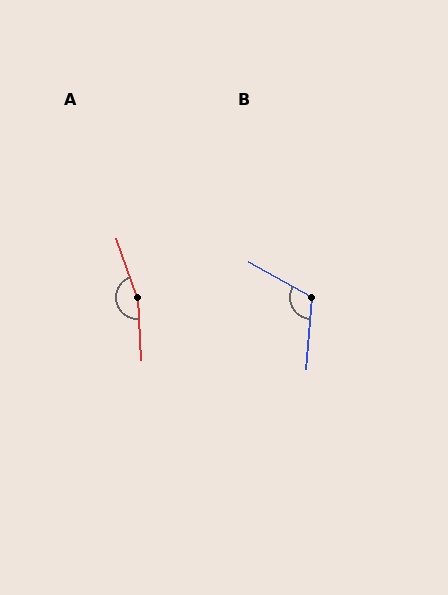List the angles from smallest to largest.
B (115°), A (164°).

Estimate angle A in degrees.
Approximately 164 degrees.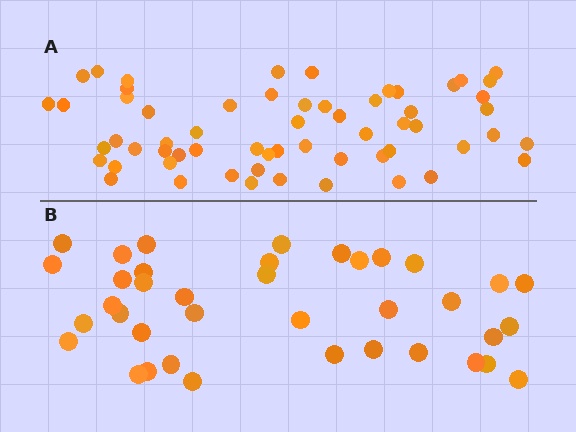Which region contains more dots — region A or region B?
Region A (the top region) has more dots.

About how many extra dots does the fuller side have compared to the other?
Region A has approximately 20 more dots than region B.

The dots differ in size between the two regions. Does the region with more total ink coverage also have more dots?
No. Region B has more total ink coverage because its dots are larger, but region A actually contains more individual dots. Total area can be misleading — the number of items is what matters here.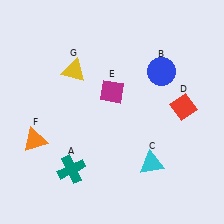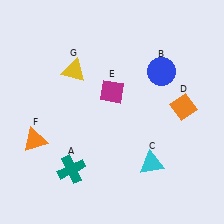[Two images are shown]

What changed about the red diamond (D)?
In Image 1, D is red. In Image 2, it changed to orange.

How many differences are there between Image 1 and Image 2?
There is 1 difference between the two images.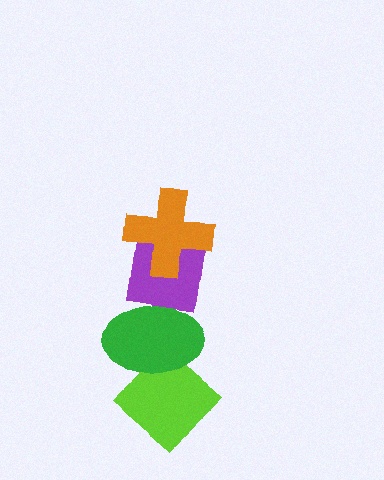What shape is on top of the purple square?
The orange cross is on top of the purple square.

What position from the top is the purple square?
The purple square is 2nd from the top.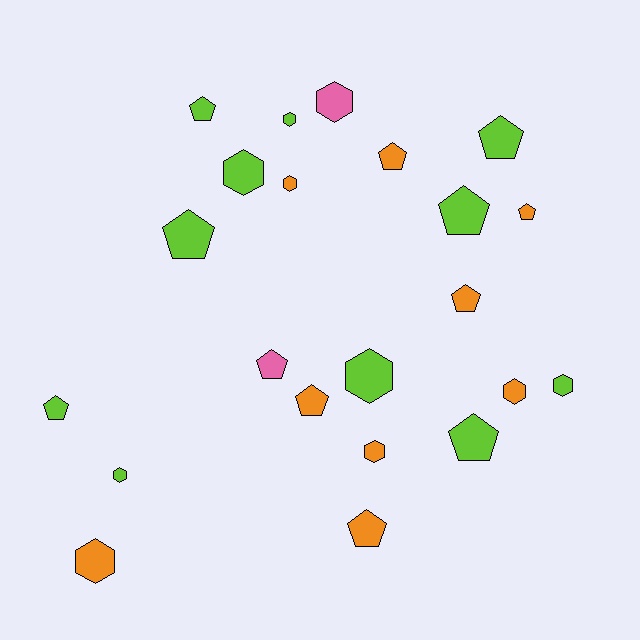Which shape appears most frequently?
Pentagon, with 12 objects.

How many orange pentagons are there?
There are 5 orange pentagons.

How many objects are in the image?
There are 22 objects.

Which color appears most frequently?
Lime, with 11 objects.